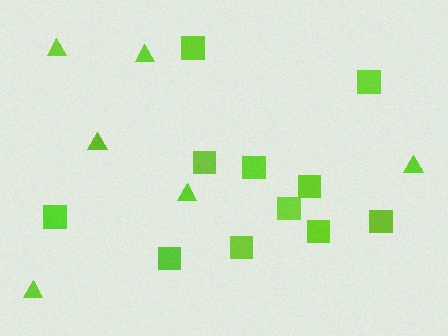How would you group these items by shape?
There are 2 groups: one group of triangles (6) and one group of squares (11).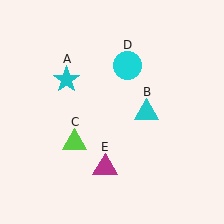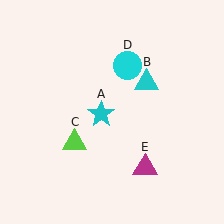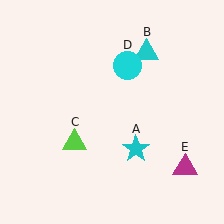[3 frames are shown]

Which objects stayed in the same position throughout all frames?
Lime triangle (object C) and cyan circle (object D) remained stationary.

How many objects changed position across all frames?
3 objects changed position: cyan star (object A), cyan triangle (object B), magenta triangle (object E).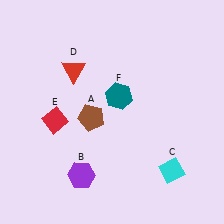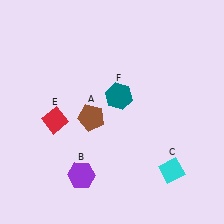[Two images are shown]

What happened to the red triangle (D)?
The red triangle (D) was removed in Image 2. It was in the top-left area of Image 1.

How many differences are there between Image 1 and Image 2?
There is 1 difference between the two images.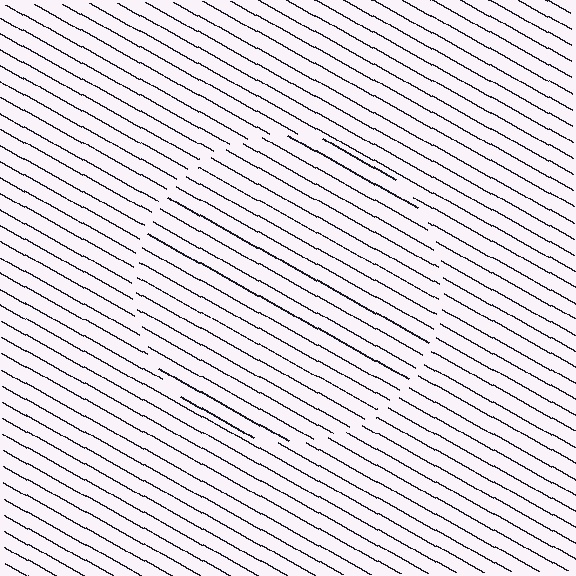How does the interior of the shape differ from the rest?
The interior of the shape contains the same grating, shifted by half a period — the contour is defined by the phase discontinuity where line-ends from the inner and outer gratings abut.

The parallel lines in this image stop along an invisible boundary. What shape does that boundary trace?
An illusory circle. The interior of the shape contains the same grating, shifted by half a period — the contour is defined by the phase discontinuity where line-ends from the inner and outer gratings abut.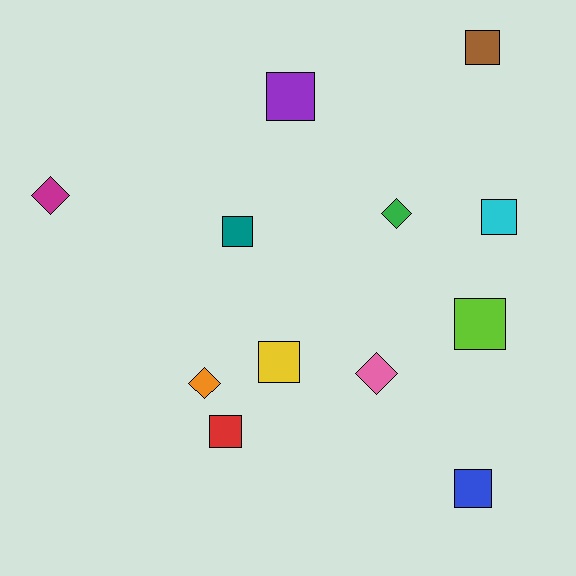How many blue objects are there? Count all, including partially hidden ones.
There is 1 blue object.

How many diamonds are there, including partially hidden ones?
There are 4 diamonds.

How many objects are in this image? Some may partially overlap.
There are 12 objects.